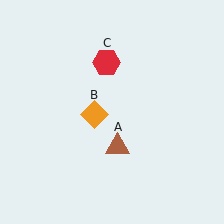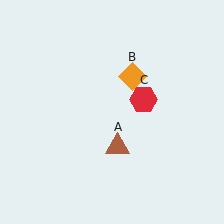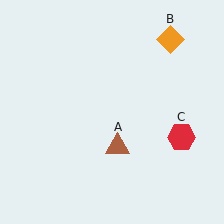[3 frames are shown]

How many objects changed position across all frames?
2 objects changed position: orange diamond (object B), red hexagon (object C).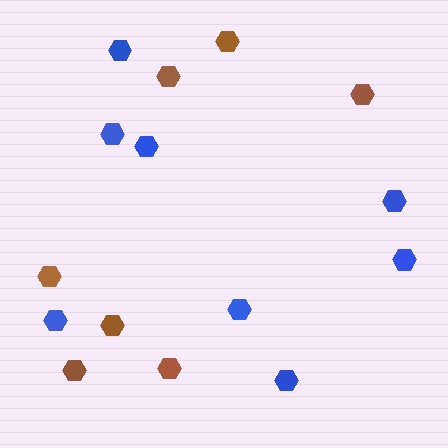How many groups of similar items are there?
There are 2 groups: one group of brown hexagons (7) and one group of blue hexagons (8).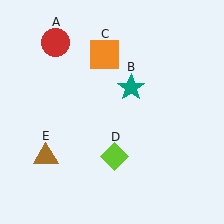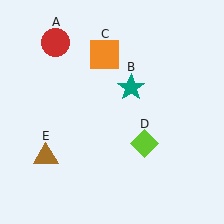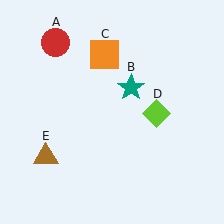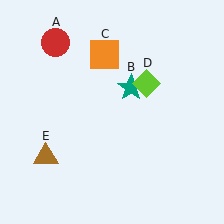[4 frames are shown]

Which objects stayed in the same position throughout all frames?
Red circle (object A) and teal star (object B) and orange square (object C) and brown triangle (object E) remained stationary.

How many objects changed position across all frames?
1 object changed position: lime diamond (object D).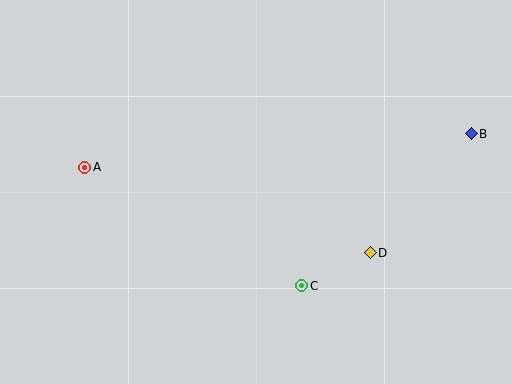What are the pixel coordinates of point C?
Point C is at (302, 286).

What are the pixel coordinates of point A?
Point A is at (85, 167).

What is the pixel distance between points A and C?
The distance between A and C is 247 pixels.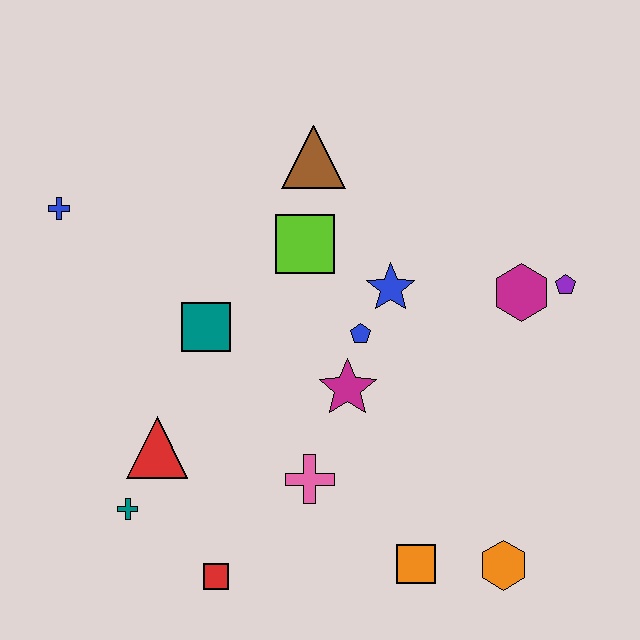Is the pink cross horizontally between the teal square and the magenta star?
Yes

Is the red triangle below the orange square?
No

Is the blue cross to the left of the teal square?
Yes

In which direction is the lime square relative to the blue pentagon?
The lime square is above the blue pentagon.